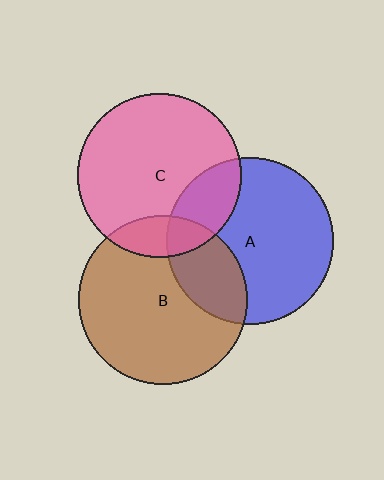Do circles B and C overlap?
Yes.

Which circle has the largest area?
Circle B (brown).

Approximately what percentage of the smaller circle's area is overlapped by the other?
Approximately 15%.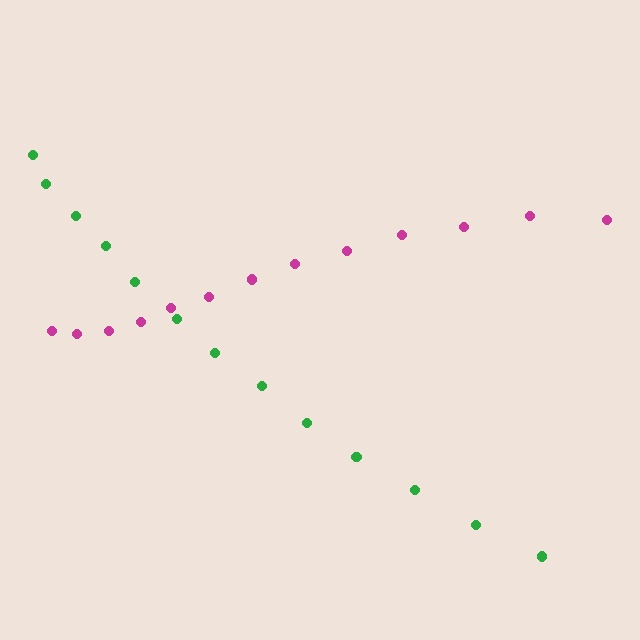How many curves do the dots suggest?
There are 2 distinct paths.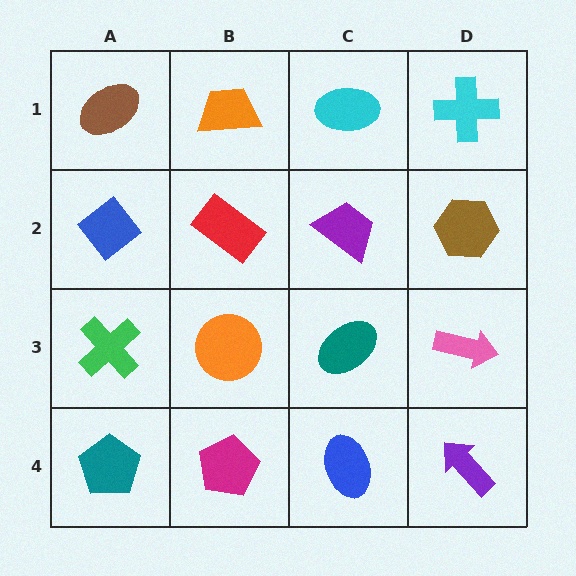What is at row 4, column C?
A blue ellipse.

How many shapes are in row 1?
4 shapes.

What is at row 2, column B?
A red rectangle.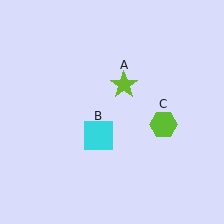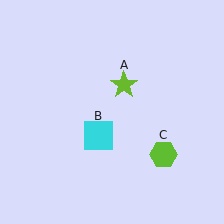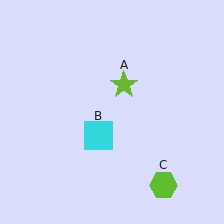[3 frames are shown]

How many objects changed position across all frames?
1 object changed position: lime hexagon (object C).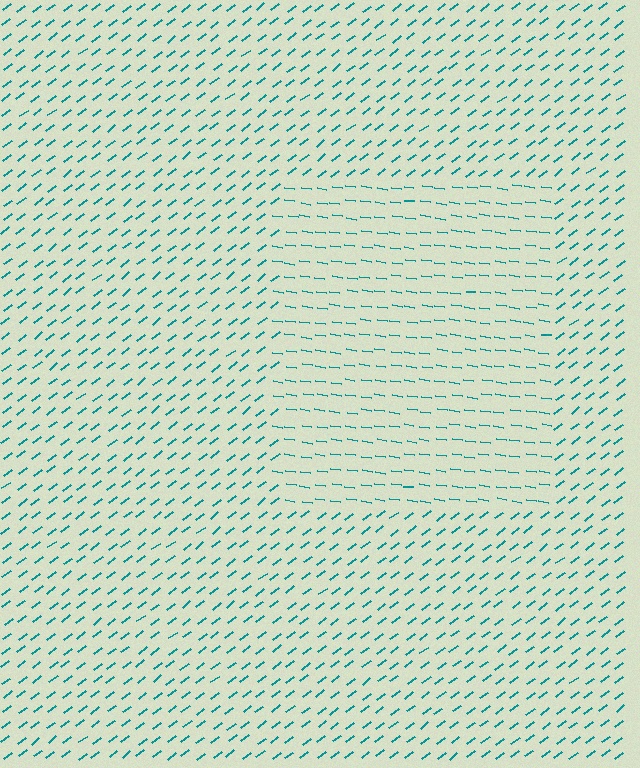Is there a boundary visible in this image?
Yes, there is a texture boundary formed by a change in line orientation.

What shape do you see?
I see a rectangle.